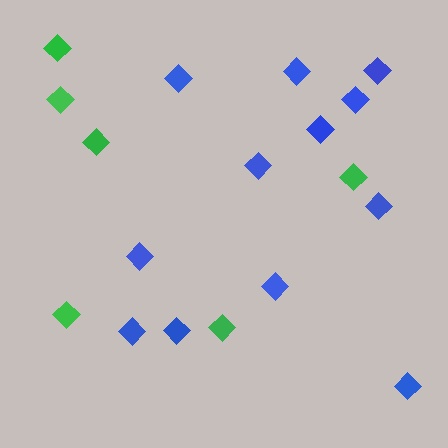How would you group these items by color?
There are 2 groups: one group of blue diamonds (12) and one group of green diamonds (6).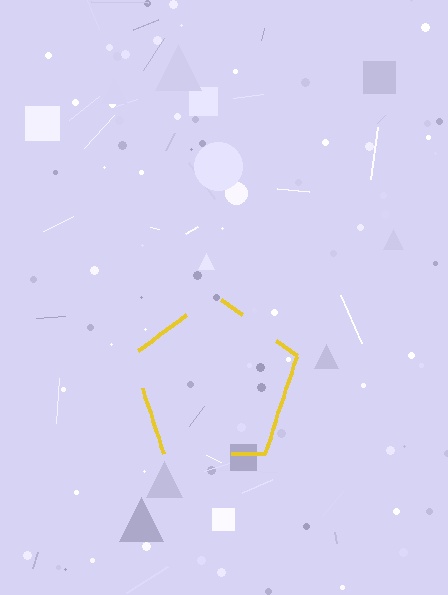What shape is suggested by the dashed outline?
The dashed outline suggests a pentagon.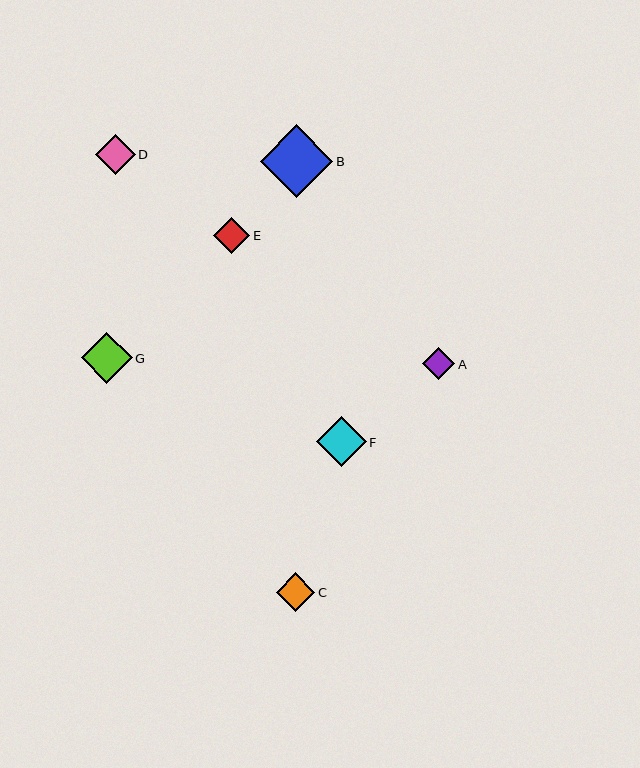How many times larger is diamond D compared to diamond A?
Diamond D is approximately 1.2 times the size of diamond A.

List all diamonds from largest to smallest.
From largest to smallest: B, G, F, D, C, E, A.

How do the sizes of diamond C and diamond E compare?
Diamond C and diamond E are approximately the same size.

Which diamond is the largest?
Diamond B is the largest with a size of approximately 73 pixels.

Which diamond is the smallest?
Diamond A is the smallest with a size of approximately 32 pixels.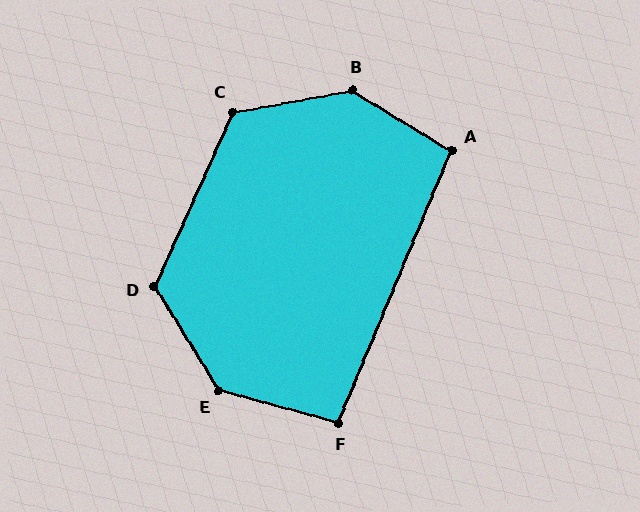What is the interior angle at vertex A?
Approximately 99 degrees (obtuse).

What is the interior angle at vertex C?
Approximately 124 degrees (obtuse).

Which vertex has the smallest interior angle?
F, at approximately 97 degrees.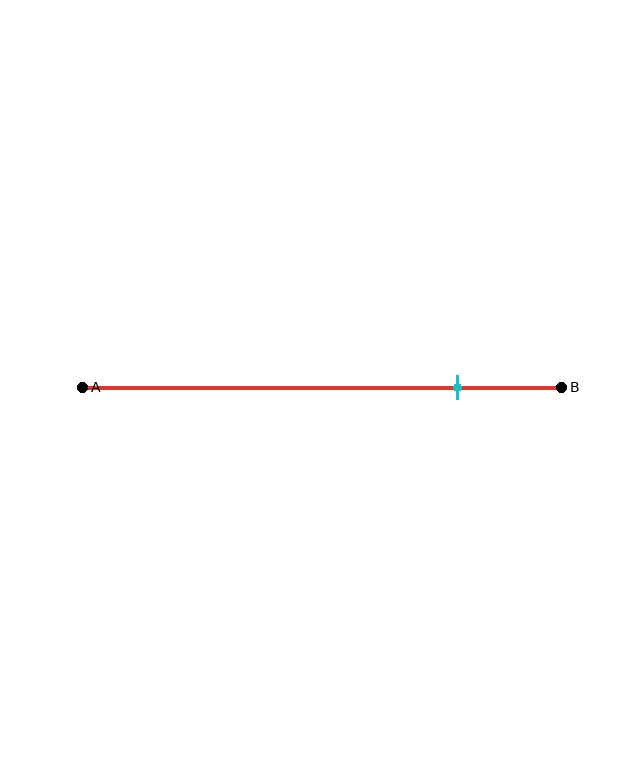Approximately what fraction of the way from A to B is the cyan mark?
The cyan mark is approximately 80% of the way from A to B.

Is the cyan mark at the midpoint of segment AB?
No, the mark is at about 80% from A, not at the 50% midpoint.